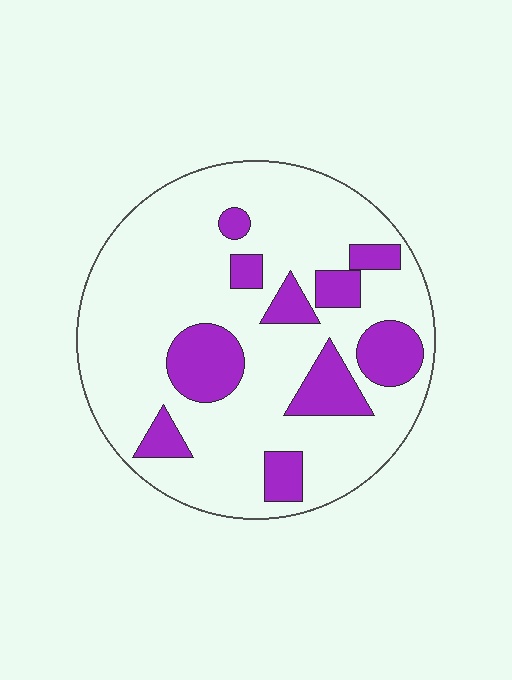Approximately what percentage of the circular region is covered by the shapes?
Approximately 20%.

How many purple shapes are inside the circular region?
10.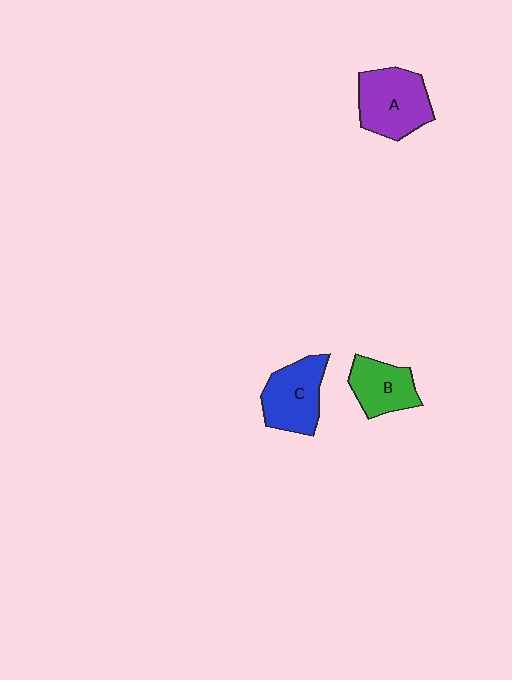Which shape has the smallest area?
Shape B (green).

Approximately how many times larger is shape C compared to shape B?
Approximately 1.2 times.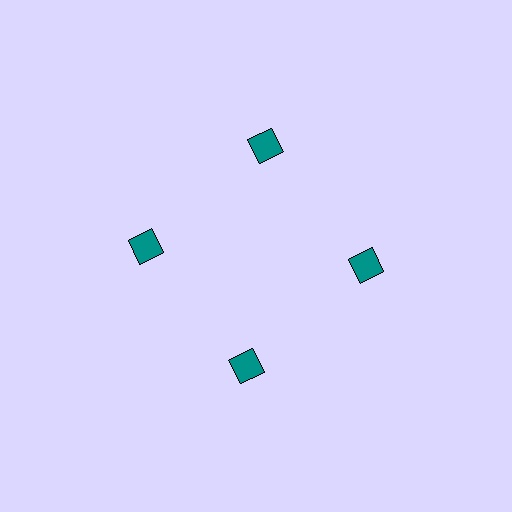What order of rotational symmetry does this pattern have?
This pattern has 4-fold rotational symmetry.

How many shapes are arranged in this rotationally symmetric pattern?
There are 4 shapes, arranged in 4 groups of 1.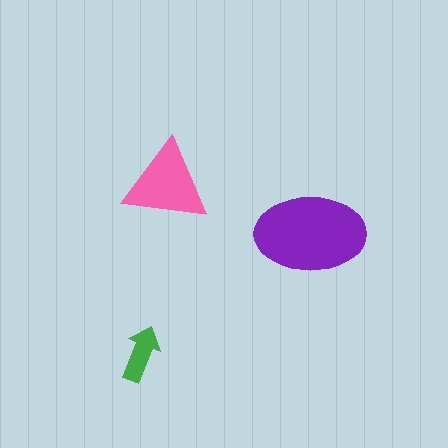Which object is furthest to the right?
The purple ellipse is rightmost.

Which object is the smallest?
The green arrow.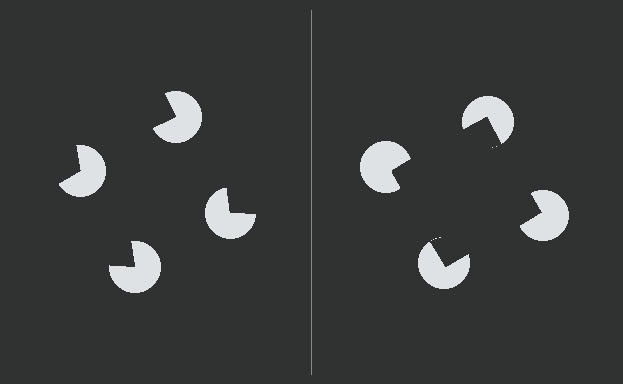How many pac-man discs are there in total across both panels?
8 — 4 on each side.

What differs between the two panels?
The pac-man discs are positioned identically on both sides; only the wedge orientations differ. On the right they align to a square; on the left they are misaligned.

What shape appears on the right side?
An illusory square.